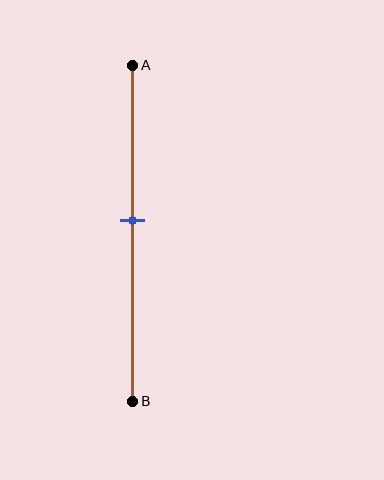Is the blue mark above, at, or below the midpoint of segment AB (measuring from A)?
The blue mark is above the midpoint of segment AB.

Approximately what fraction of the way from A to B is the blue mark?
The blue mark is approximately 45% of the way from A to B.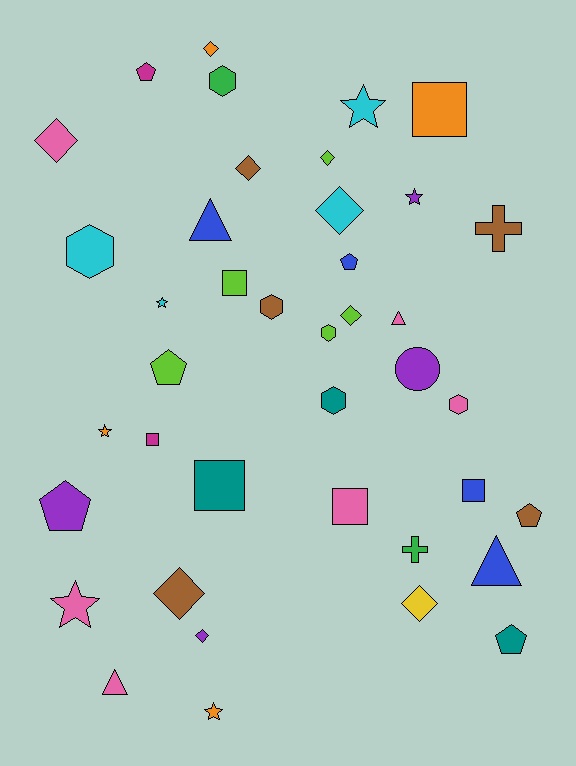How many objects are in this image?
There are 40 objects.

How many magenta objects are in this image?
There are 2 magenta objects.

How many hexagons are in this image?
There are 6 hexagons.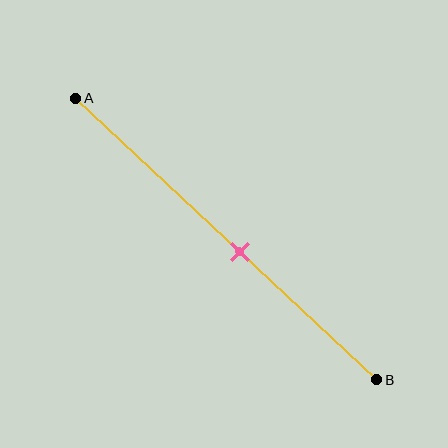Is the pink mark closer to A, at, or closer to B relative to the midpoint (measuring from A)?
The pink mark is closer to point B than the midpoint of segment AB.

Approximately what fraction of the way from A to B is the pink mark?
The pink mark is approximately 55% of the way from A to B.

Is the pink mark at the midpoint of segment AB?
No, the mark is at about 55% from A, not at the 50% midpoint.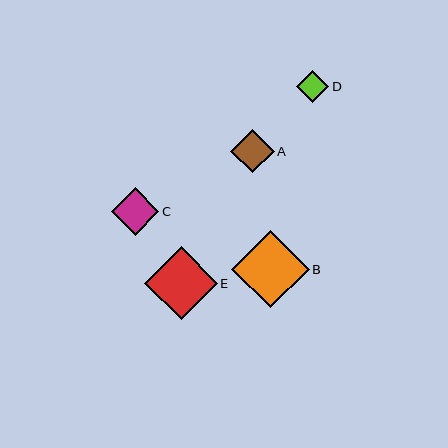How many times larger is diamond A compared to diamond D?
Diamond A is approximately 1.4 times the size of diamond D.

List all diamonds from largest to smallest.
From largest to smallest: B, E, C, A, D.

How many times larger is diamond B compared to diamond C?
Diamond B is approximately 1.6 times the size of diamond C.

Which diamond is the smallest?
Diamond D is the smallest with a size of approximately 32 pixels.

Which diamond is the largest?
Diamond B is the largest with a size of approximately 78 pixels.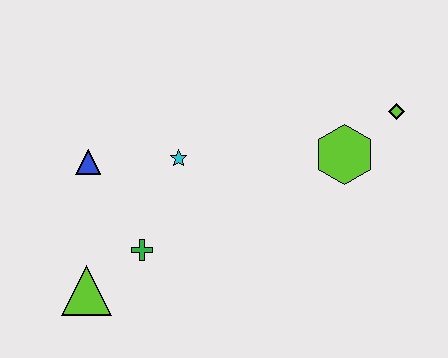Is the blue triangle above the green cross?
Yes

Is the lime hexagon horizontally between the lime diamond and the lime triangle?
Yes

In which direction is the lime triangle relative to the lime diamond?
The lime triangle is to the left of the lime diamond.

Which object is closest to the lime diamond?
The lime hexagon is closest to the lime diamond.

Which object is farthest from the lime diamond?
The lime triangle is farthest from the lime diamond.